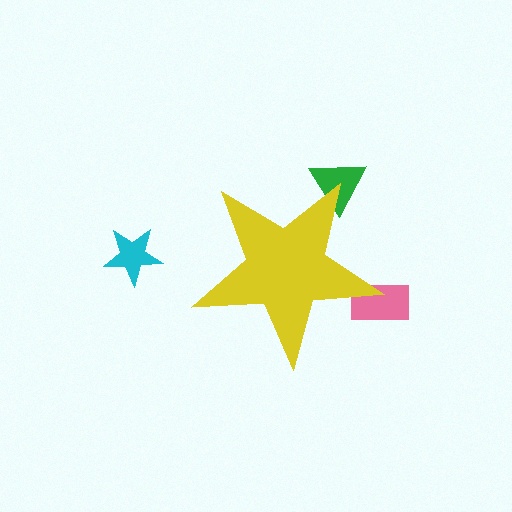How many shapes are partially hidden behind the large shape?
2 shapes are partially hidden.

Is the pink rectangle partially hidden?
Yes, the pink rectangle is partially hidden behind the yellow star.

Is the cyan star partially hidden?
No, the cyan star is fully visible.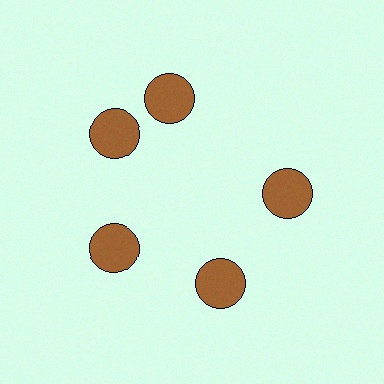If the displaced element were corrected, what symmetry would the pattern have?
It would have 5-fold rotational symmetry — the pattern would map onto itself every 72 degrees.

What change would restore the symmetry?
The symmetry would be restored by rotating it back into even spacing with its neighbors so that all 5 circles sit at equal angles and equal distance from the center.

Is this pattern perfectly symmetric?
No. The 5 brown circles are arranged in a ring, but one element near the 1 o'clock position is rotated out of alignment along the ring, breaking the 5-fold rotational symmetry.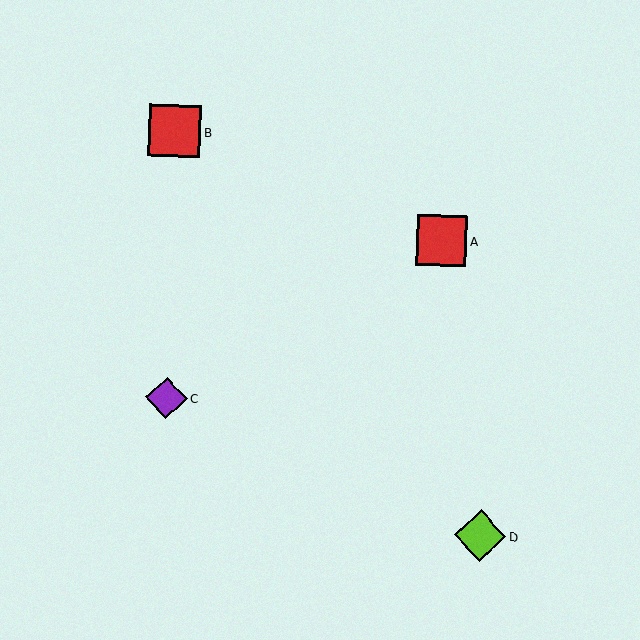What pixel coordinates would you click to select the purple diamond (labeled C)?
Click at (166, 398) to select the purple diamond C.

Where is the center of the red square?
The center of the red square is at (442, 241).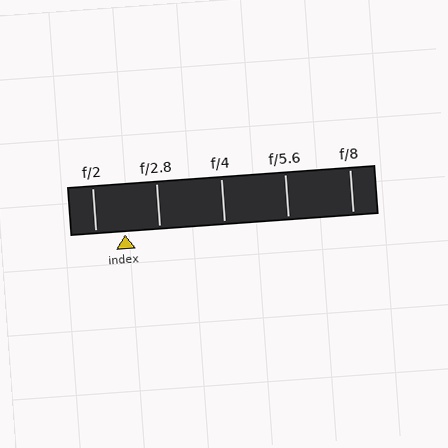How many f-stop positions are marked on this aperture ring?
There are 5 f-stop positions marked.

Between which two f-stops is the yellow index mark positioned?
The index mark is between f/2 and f/2.8.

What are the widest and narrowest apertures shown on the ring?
The widest aperture shown is f/2 and the narrowest is f/8.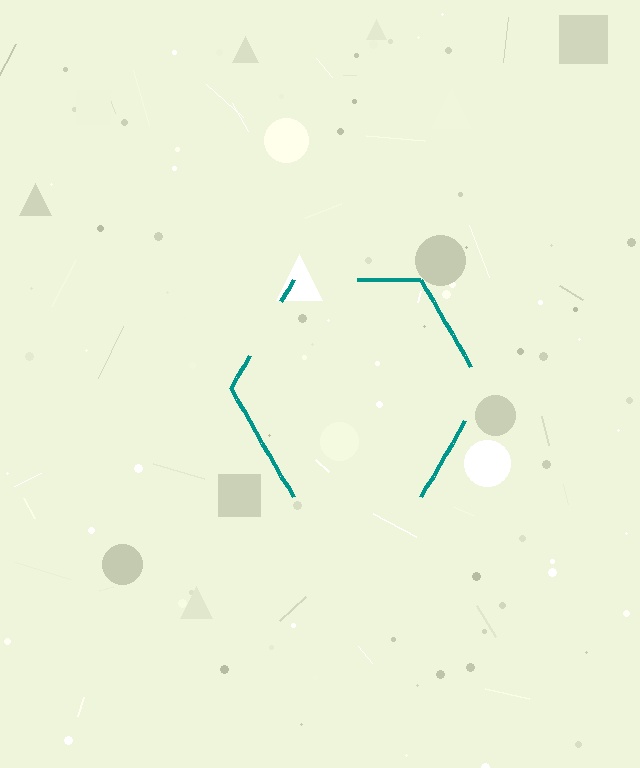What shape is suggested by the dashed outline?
The dashed outline suggests a hexagon.